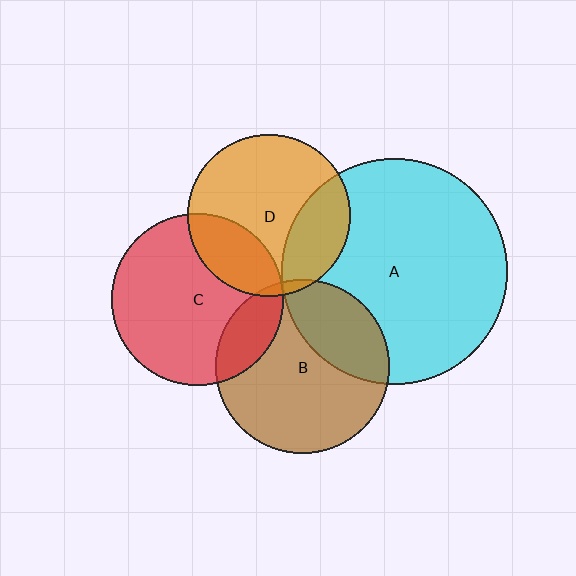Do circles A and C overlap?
Yes.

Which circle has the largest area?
Circle A (cyan).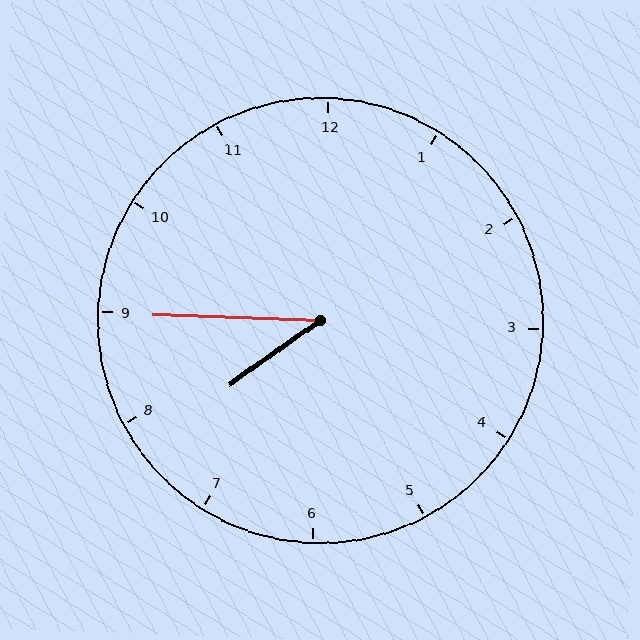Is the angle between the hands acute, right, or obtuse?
It is acute.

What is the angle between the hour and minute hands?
Approximately 38 degrees.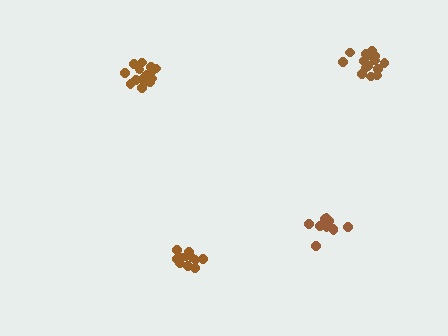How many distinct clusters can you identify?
There are 4 distinct clusters.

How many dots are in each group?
Group 1: 15 dots, Group 2: 10 dots, Group 3: 15 dots, Group 4: 12 dots (52 total).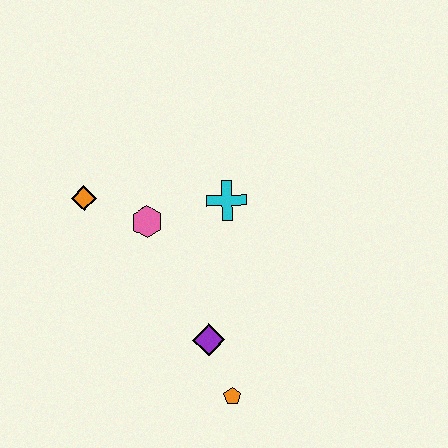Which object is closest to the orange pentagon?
The purple diamond is closest to the orange pentagon.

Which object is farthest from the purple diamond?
The orange diamond is farthest from the purple diamond.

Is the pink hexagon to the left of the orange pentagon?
Yes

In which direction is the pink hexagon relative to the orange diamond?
The pink hexagon is to the right of the orange diamond.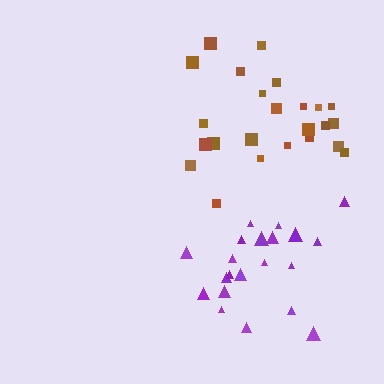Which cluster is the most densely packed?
Purple.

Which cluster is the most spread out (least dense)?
Brown.